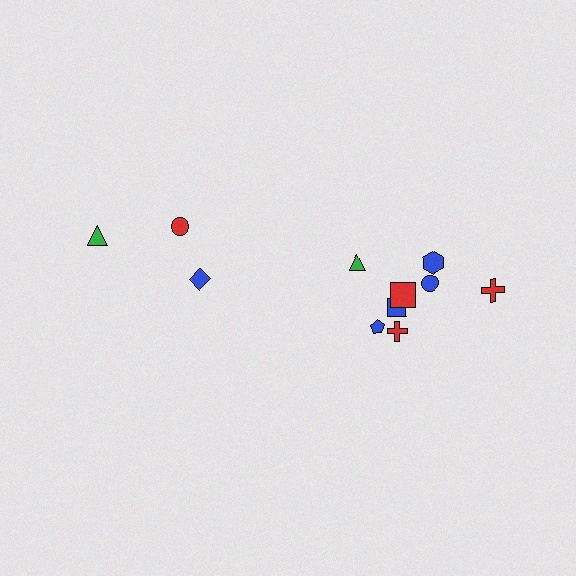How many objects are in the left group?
There are 3 objects.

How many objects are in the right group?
There are 8 objects.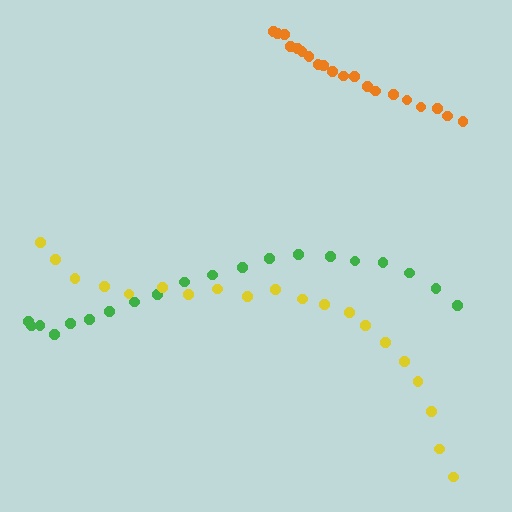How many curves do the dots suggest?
There are 3 distinct paths.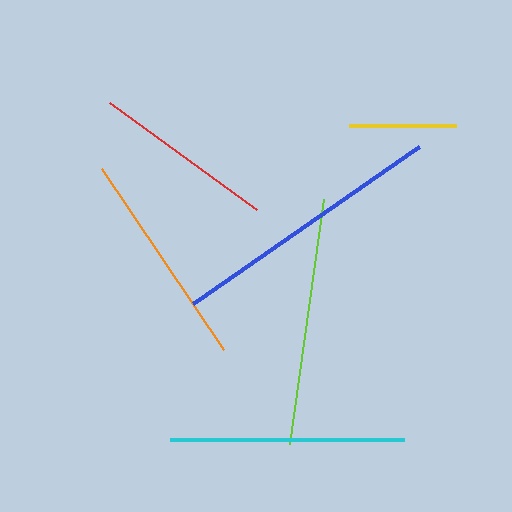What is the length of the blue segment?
The blue segment is approximately 275 pixels long.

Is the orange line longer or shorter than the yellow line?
The orange line is longer than the yellow line.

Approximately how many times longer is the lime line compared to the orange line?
The lime line is approximately 1.1 times the length of the orange line.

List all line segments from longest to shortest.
From longest to shortest: blue, lime, cyan, orange, red, yellow.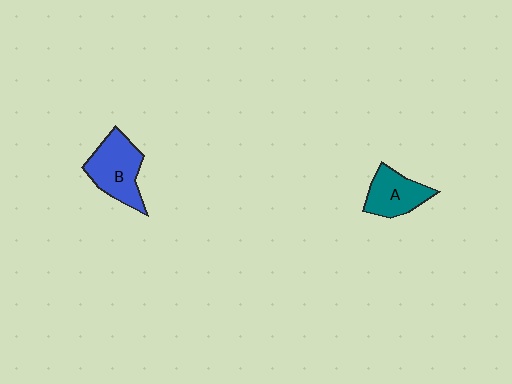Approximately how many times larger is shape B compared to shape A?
Approximately 1.3 times.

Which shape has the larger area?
Shape B (blue).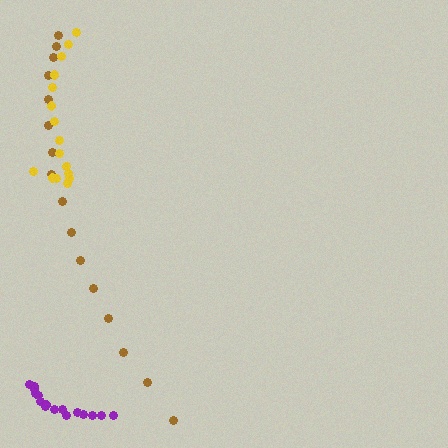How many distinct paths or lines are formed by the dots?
There are 3 distinct paths.